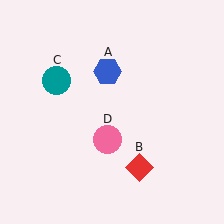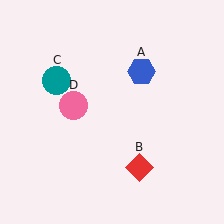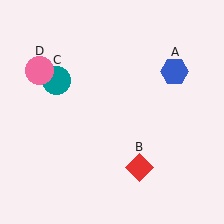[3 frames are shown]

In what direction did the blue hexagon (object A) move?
The blue hexagon (object A) moved right.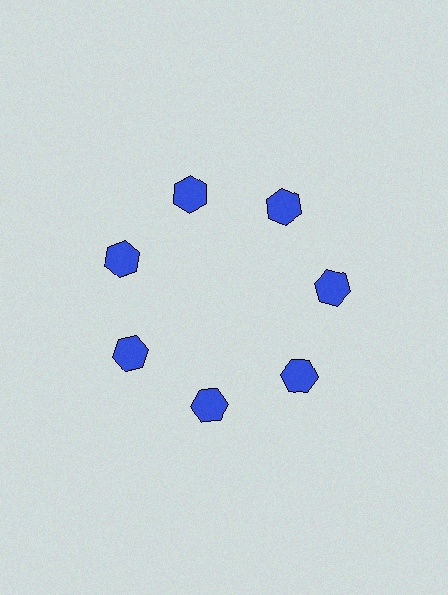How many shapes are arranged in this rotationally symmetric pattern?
There are 7 shapes, arranged in 7 groups of 1.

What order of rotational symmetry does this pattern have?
This pattern has 7-fold rotational symmetry.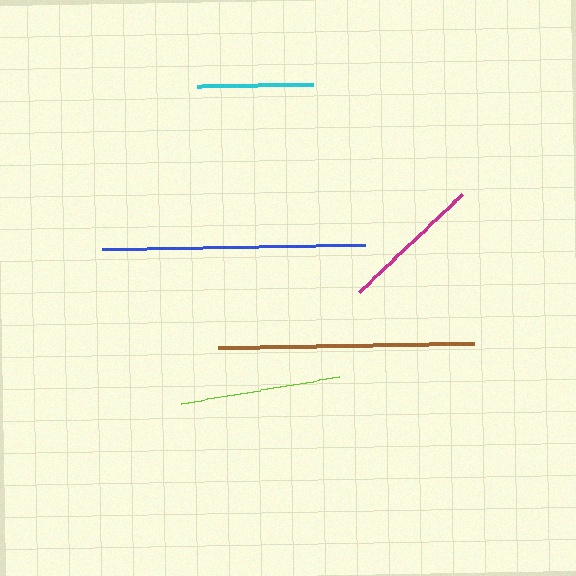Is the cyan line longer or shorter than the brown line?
The brown line is longer than the cyan line.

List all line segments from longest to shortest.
From longest to shortest: blue, brown, lime, magenta, cyan.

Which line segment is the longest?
The blue line is the longest at approximately 263 pixels.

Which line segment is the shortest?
The cyan line is the shortest at approximately 116 pixels.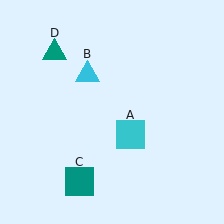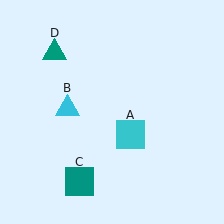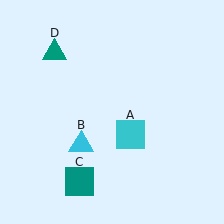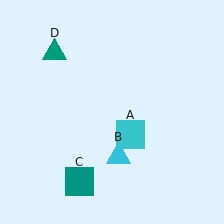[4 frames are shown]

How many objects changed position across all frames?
1 object changed position: cyan triangle (object B).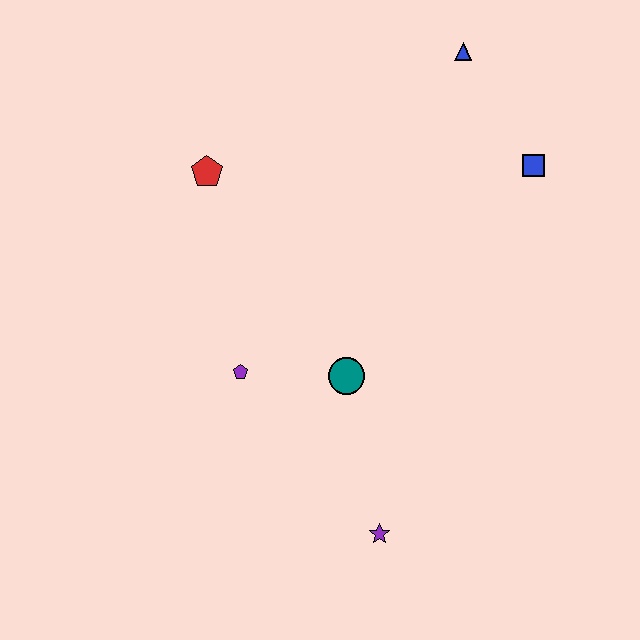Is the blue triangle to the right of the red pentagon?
Yes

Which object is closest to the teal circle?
The purple pentagon is closest to the teal circle.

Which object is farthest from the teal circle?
The blue triangle is farthest from the teal circle.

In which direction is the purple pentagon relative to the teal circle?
The purple pentagon is to the left of the teal circle.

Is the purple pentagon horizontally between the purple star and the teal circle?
No